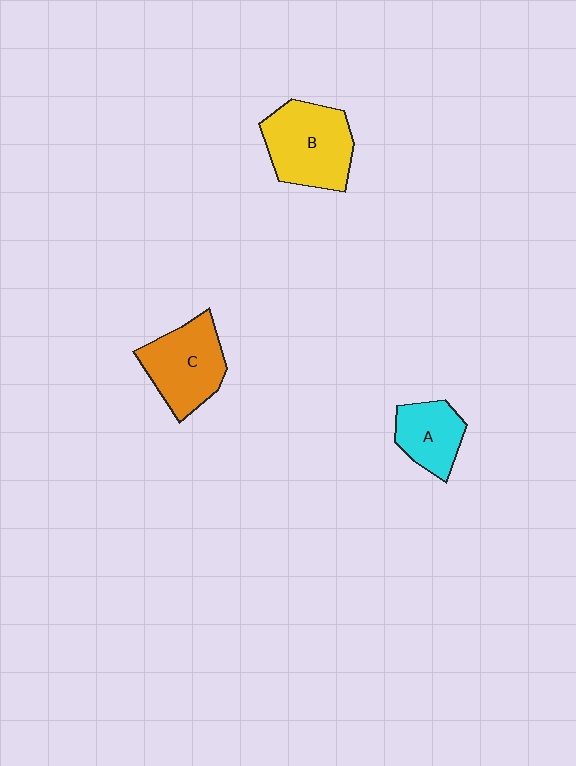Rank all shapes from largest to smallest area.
From largest to smallest: B (yellow), C (orange), A (cyan).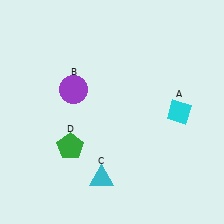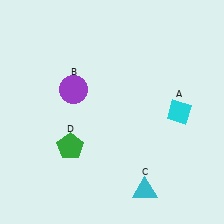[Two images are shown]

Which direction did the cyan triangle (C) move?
The cyan triangle (C) moved right.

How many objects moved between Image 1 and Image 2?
1 object moved between the two images.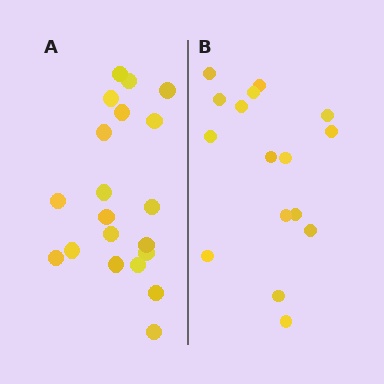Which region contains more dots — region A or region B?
Region A (the left region) has more dots.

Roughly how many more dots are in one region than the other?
Region A has about 4 more dots than region B.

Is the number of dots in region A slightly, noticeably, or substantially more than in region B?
Region A has noticeably more, but not dramatically so. The ratio is roughly 1.2 to 1.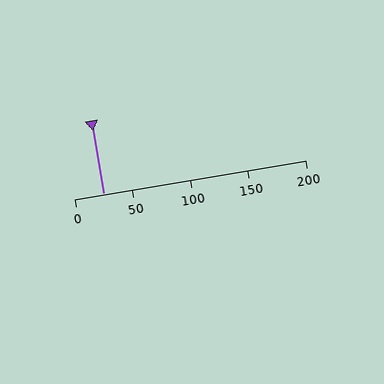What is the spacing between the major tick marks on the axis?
The major ticks are spaced 50 apart.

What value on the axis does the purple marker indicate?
The marker indicates approximately 25.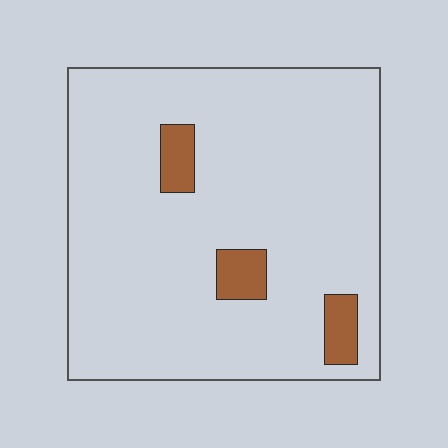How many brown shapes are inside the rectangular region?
3.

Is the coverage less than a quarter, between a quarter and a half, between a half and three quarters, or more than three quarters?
Less than a quarter.